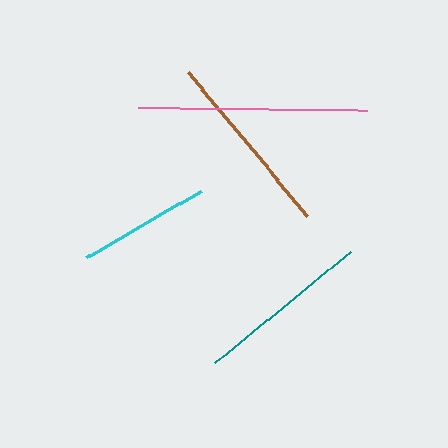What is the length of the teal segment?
The teal segment is approximately 175 pixels long.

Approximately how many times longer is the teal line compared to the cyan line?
The teal line is approximately 1.3 times the length of the cyan line.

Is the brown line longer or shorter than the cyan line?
The brown line is longer than the cyan line.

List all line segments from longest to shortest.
From longest to shortest: pink, brown, teal, cyan.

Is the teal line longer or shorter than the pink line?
The pink line is longer than the teal line.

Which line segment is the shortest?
The cyan line is the shortest at approximately 133 pixels.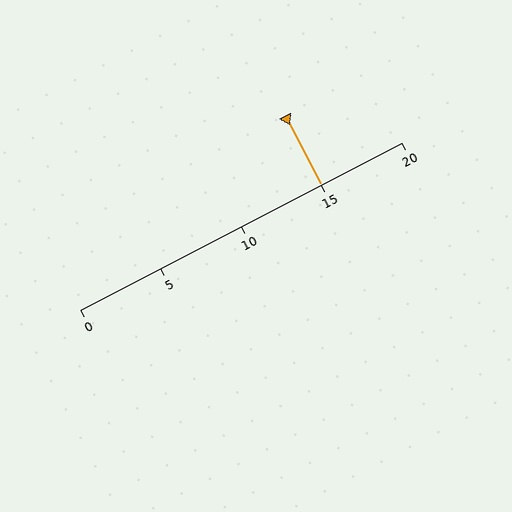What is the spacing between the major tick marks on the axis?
The major ticks are spaced 5 apart.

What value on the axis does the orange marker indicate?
The marker indicates approximately 15.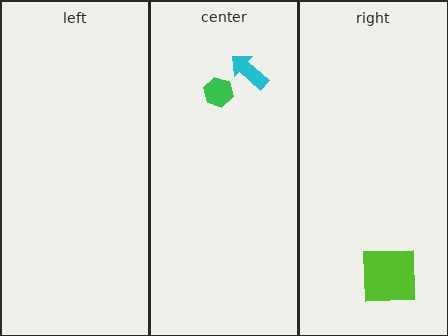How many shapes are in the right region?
1.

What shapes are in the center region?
The green hexagon, the cyan arrow.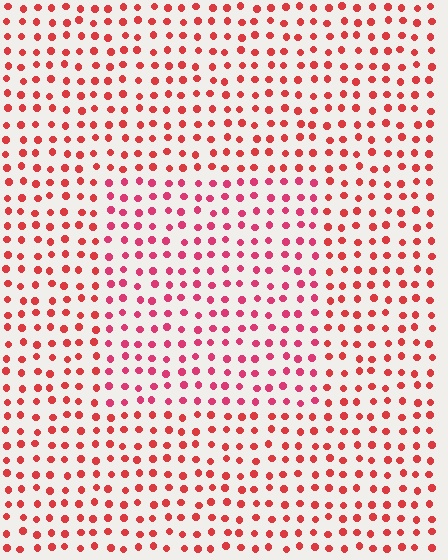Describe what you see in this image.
The image is filled with small red elements in a uniform arrangement. A rectangle-shaped region is visible where the elements are tinted to a slightly different hue, forming a subtle color boundary.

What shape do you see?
I see a rectangle.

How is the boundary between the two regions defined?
The boundary is defined purely by a slight shift in hue (about 20 degrees). Spacing, size, and orientation are identical on both sides.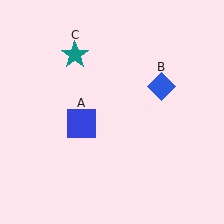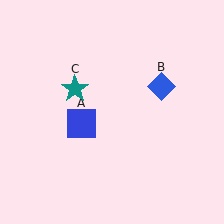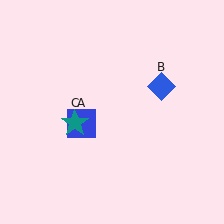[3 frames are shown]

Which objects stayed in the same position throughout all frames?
Blue square (object A) and blue diamond (object B) remained stationary.